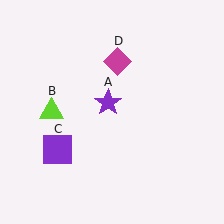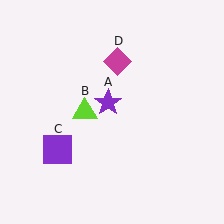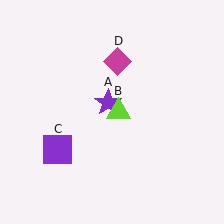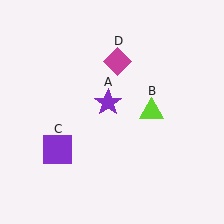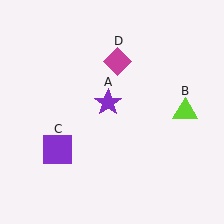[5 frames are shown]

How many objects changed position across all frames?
1 object changed position: lime triangle (object B).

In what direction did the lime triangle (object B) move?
The lime triangle (object B) moved right.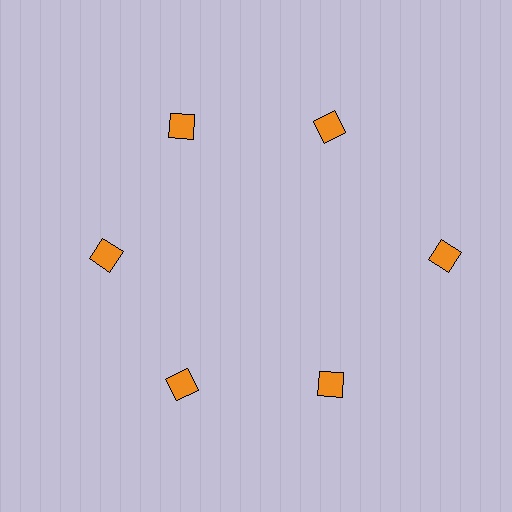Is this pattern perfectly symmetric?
No. The 6 orange diamonds are arranged in a ring, but one element near the 3 o'clock position is pushed outward from the center, breaking the 6-fold rotational symmetry.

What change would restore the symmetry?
The symmetry would be restored by moving it inward, back onto the ring so that all 6 diamonds sit at equal angles and equal distance from the center.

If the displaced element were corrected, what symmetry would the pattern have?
It would have 6-fold rotational symmetry — the pattern would map onto itself every 60 degrees.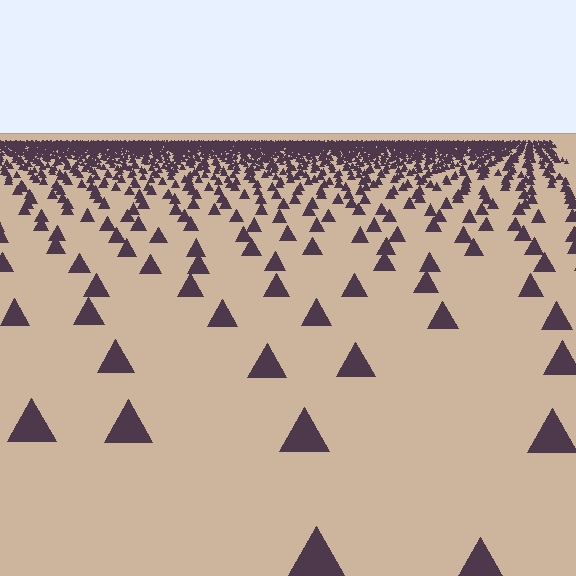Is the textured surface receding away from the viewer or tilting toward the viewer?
The surface is receding away from the viewer. Texture elements get smaller and denser toward the top.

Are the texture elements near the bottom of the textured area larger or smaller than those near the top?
Larger. Near the bottom, elements are closer to the viewer and appear at a bigger on-screen size.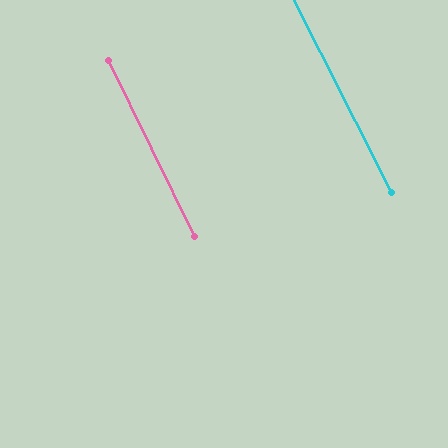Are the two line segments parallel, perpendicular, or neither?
Parallel — their directions differ by only 0.5°.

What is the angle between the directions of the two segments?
Approximately 1 degree.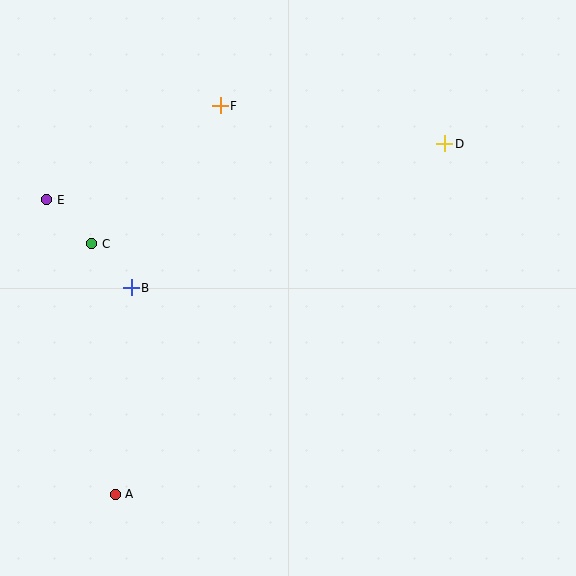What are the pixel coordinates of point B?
Point B is at (131, 288).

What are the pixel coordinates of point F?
Point F is at (220, 106).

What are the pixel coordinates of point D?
Point D is at (445, 144).